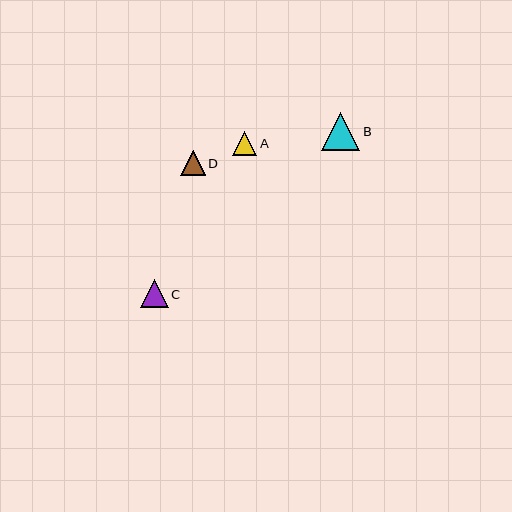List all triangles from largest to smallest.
From largest to smallest: B, C, D, A.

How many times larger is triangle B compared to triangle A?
Triangle B is approximately 1.6 times the size of triangle A.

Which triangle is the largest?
Triangle B is the largest with a size of approximately 38 pixels.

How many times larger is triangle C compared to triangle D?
Triangle C is approximately 1.1 times the size of triangle D.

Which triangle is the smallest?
Triangle A is the smallest with a size of approximately 24 pixels.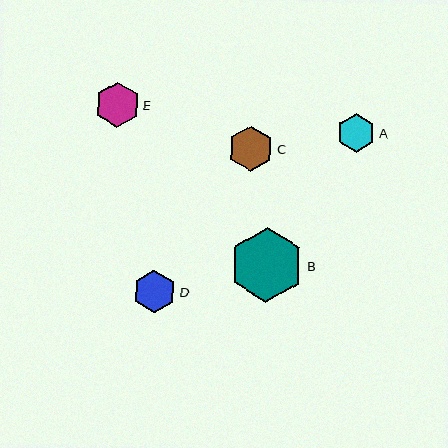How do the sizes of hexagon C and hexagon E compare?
Hexagon C and hexagon E are approximately the same size.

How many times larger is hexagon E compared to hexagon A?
Hexagon E is approximately 1.2 times the size of hexagon A.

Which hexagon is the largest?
Hexagon B is the largest with a size of approximately 74 pixels.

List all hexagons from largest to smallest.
From largest to smallest: B, C, E, D, A.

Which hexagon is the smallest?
Hexagon A is the smallest with a size of approximately 39 pixels.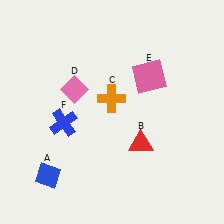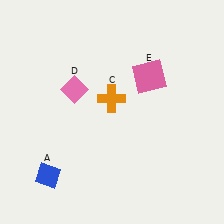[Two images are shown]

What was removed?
The blue cross (F), the red triangle (B) were removed in Image 2.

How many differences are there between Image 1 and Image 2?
There are 2 differences between the two images.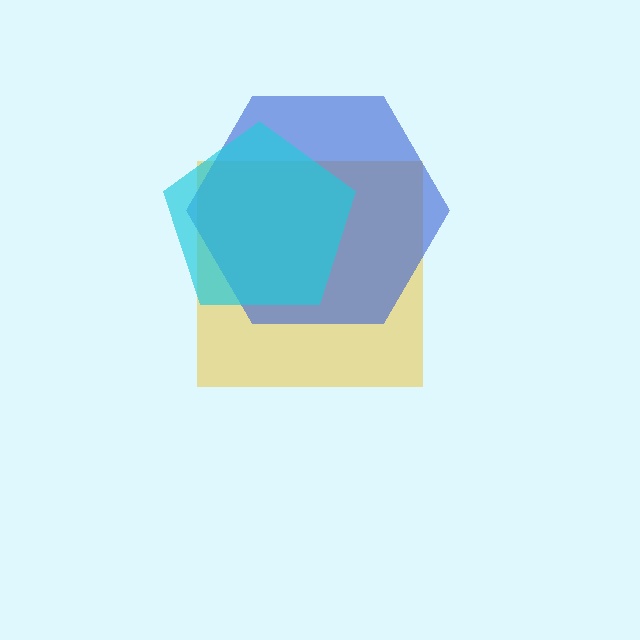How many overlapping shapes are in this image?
There are 3 overlapping shapes in the image.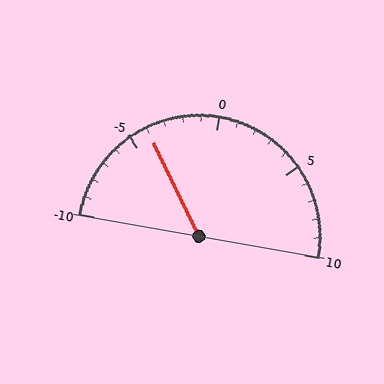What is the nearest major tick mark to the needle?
The nearest major tick mark is -5.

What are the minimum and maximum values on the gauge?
The gauge ranges from -10 to 10.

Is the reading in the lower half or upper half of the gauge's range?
The reading is in the lower half of the range (-10 to 10).